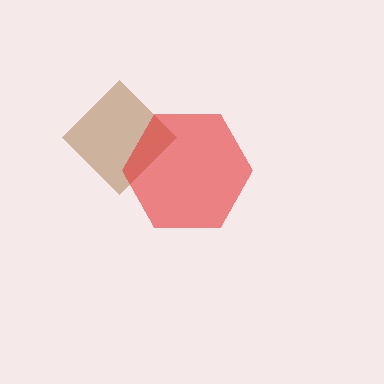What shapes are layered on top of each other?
The layered shapes are: a brown diamond, a red hexagon.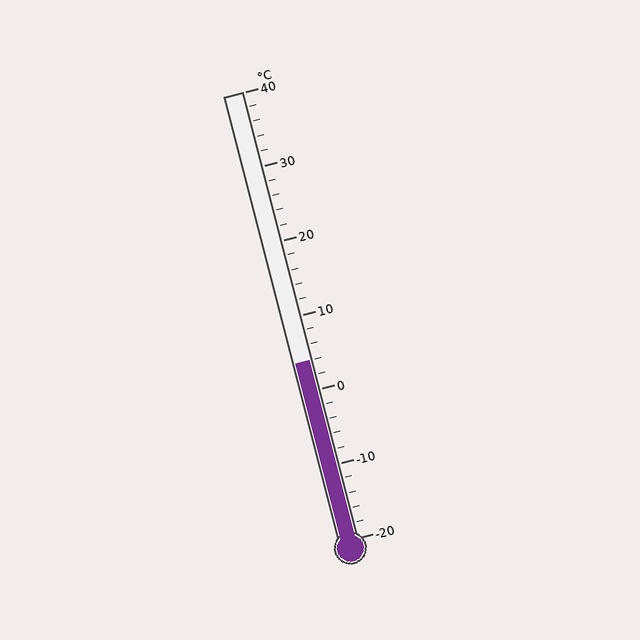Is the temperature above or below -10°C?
The temperature is above -10°C.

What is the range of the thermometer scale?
The thermometer scale ranges from -20°C to 40°C.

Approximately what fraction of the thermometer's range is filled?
The thermometer is filled to approximately 40% of its range.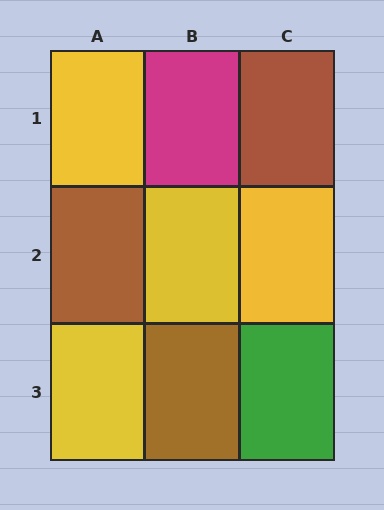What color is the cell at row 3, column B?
Brown.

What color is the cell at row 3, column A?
Yellow.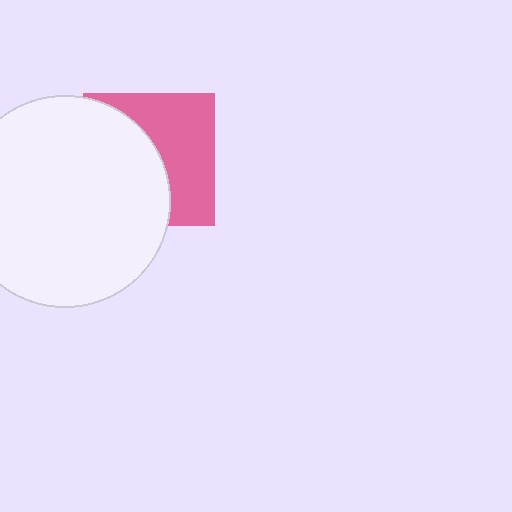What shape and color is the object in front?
The object in front is a white circle.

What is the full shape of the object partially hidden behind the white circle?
The partially hidden object is a pink square.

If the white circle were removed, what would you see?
You would see the complete pink square.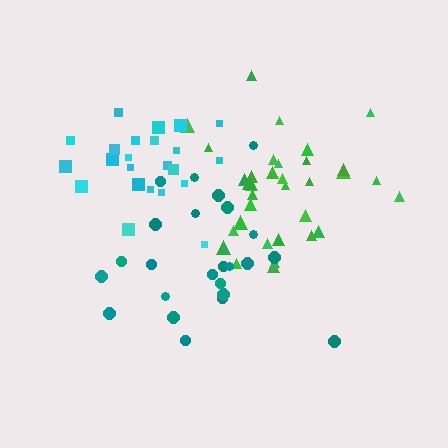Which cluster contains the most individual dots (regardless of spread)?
Green (34).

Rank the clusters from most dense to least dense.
cyan, green, teal.